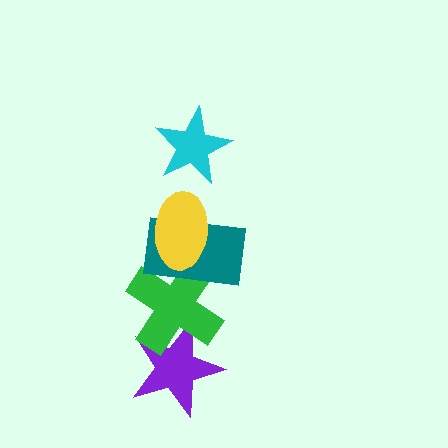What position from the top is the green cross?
The green cross is 4th from the top.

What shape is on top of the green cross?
The teal rectangle is on top of the green cross.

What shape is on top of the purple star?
The green cross is on top of the purple star.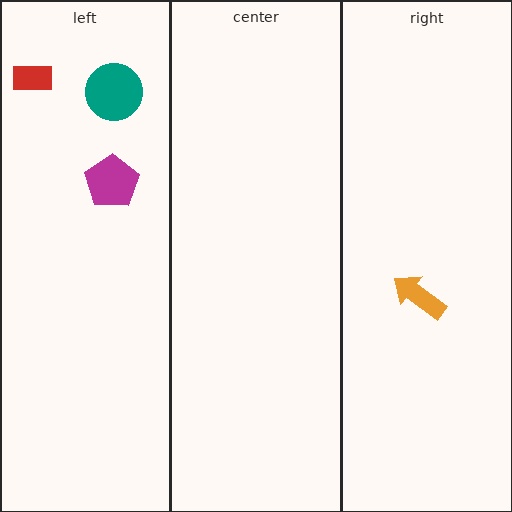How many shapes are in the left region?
3.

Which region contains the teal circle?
The left region.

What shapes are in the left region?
The red rectangle, the teal circle, the magenta pentagon.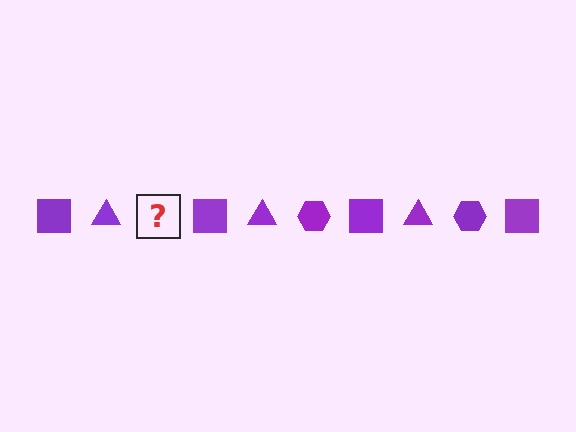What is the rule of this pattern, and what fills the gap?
The rule is that the pattern cycles through square, triangle, hexagon shapes in purple. The gap should be filled with a purple hexagon.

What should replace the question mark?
The question mark should be replaced with a purple hexagon.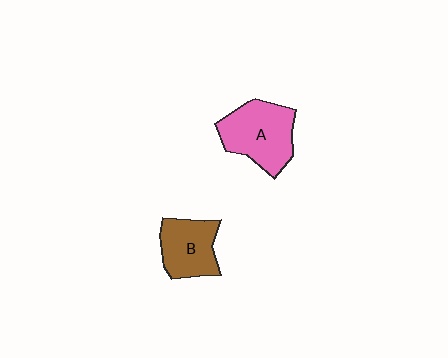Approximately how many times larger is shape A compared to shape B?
Approximately 1.3 times.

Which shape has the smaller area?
Shape B (brown).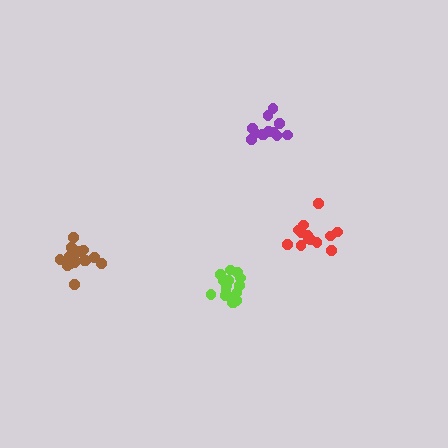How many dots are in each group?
Group 1: 14 dots, Group 2: 17 dots, Group 3: 18 dots, Group 4: 13 dots (62 total).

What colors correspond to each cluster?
The clusters are colored: red, lime, brown, purple.